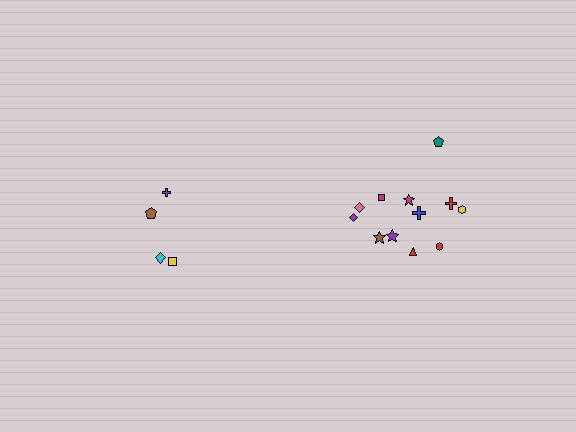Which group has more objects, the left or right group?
The right group.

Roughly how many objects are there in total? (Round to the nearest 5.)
Roughly 15 objects in total.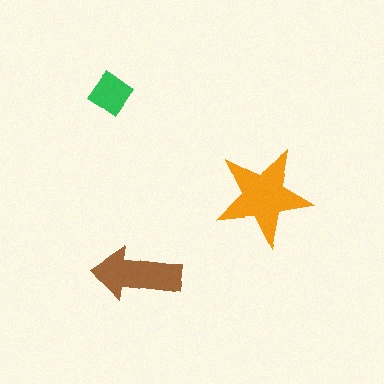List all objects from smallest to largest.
The green diamond, the brown arrow, the orange star.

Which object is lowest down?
The brown arrow is bottommost.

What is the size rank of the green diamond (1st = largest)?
3rd.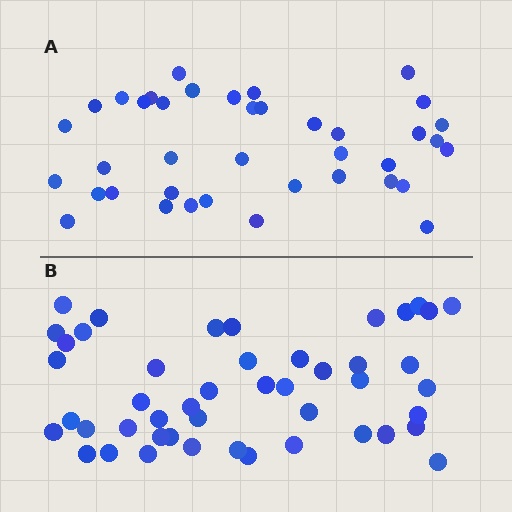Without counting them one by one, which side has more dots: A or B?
Region B (the bottom region) has more dots.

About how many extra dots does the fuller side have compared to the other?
Region B has roughly 8 or so more dots than region A.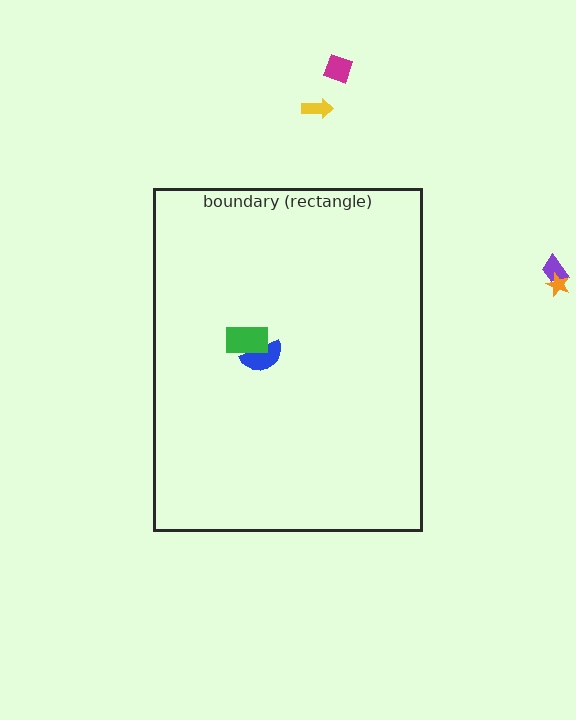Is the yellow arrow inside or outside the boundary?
Outside.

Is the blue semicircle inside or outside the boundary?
Inside.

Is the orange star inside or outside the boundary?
Outside.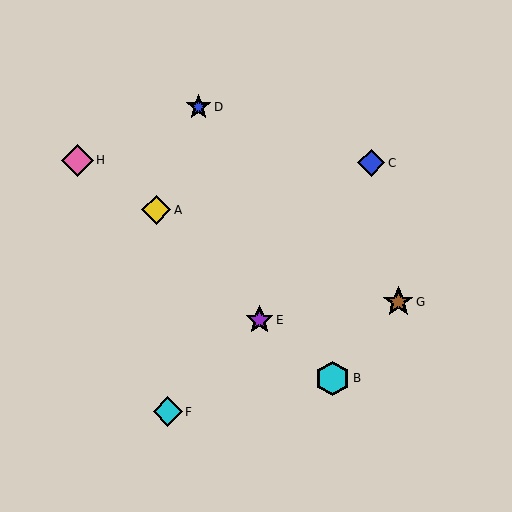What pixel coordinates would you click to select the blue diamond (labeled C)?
Click at (371, 163) to select the blue diamond C.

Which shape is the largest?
The cyan hexagon (labeled B) is the largest.